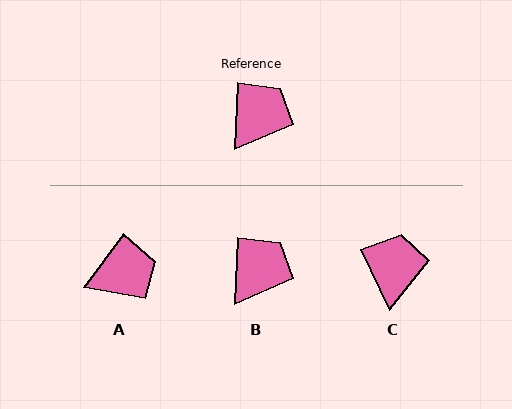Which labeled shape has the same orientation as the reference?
B.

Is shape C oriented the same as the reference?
No, it is off by about 28 degrees.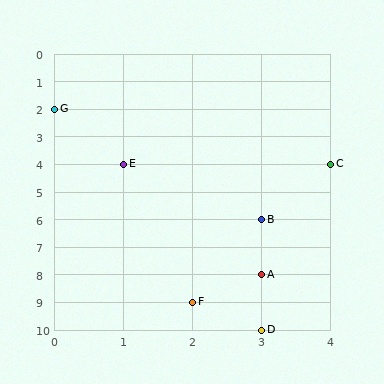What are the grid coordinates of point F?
Point F is at grid coordinates (2, 9).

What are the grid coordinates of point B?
Point B is at grid coordinates (3, 6).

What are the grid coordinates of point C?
Point C is at grid coordinates (4, 4).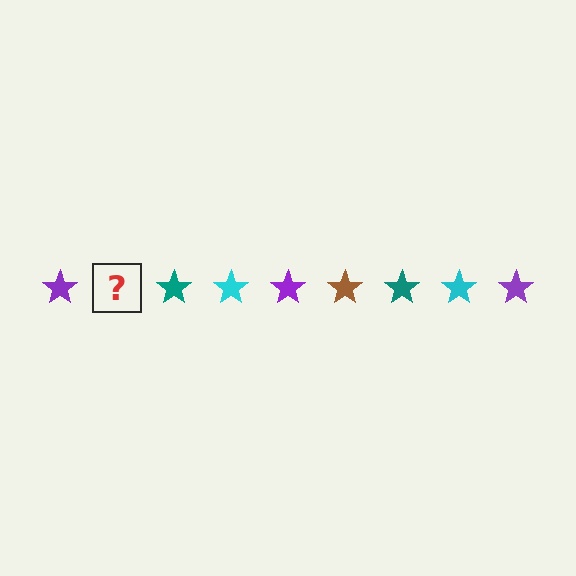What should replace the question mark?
The question mark should be replaced with a brown star.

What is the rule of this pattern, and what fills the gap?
The rule is that the pattern cycles through purple, brown, teal, cyan stars. The gap should be filled with a brown star.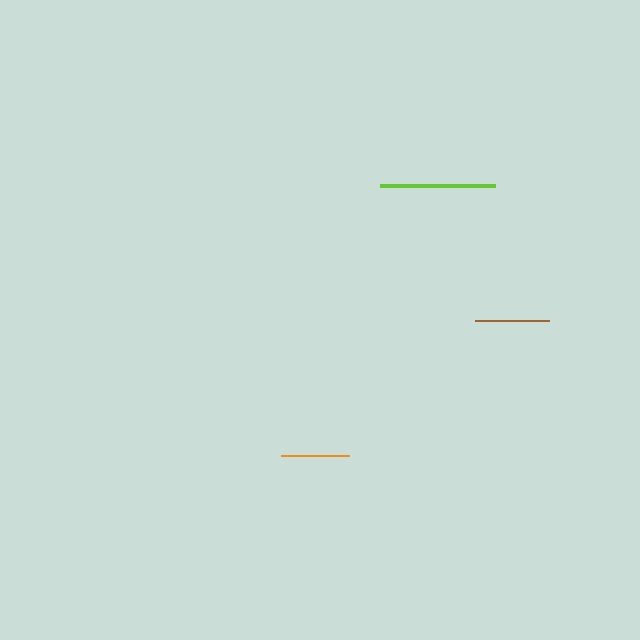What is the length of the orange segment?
The orange segment is approximately 68 pixels long.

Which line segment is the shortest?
The orange line is the shortest at approximately 68 pixels.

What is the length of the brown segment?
The brown segment is approximately 74 pixels long.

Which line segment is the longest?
The lime line is the longest at approximately 115 pixels.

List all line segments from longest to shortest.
From longest to shortest: lime, brown, orange.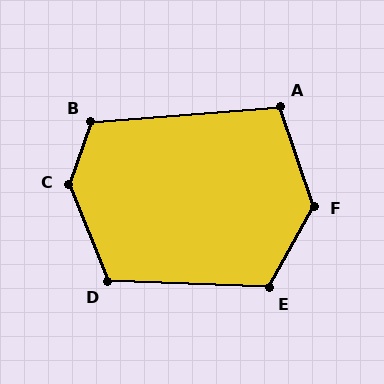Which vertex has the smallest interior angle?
A, at approximately 104 degrees.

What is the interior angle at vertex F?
Approximately 133 degrees (obtuse).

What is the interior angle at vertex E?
Approximately 117 degrees (obtuse).